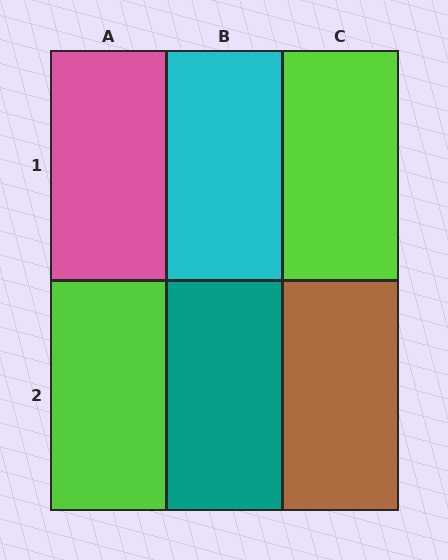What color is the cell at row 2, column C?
Brown.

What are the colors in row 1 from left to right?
Pink, cyan, lime.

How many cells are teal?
1 cell is teal.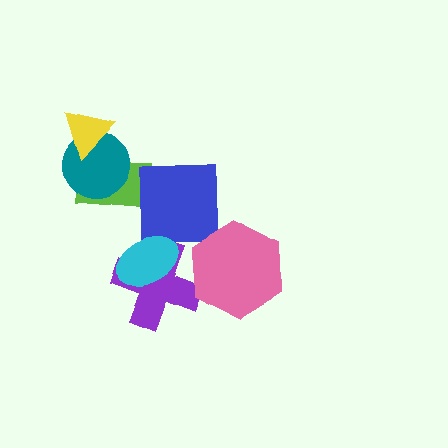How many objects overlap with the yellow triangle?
2 objects overlap with the yellow triangle.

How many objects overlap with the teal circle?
2 objects overlap with the teal circle.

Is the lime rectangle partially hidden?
Yes, it is partially covered by another shape.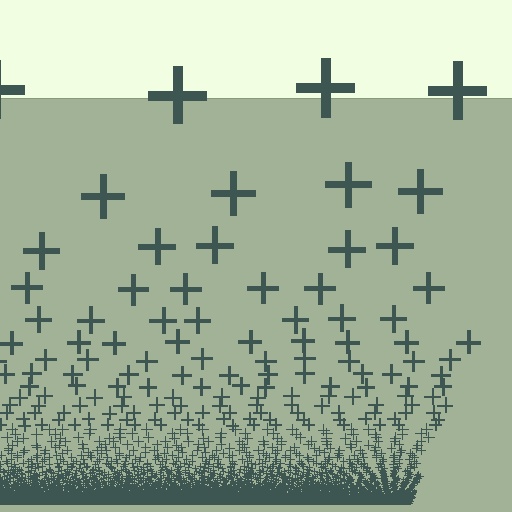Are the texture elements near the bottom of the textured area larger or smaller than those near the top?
Smaller. The gradient is inverted — elements near the bottom are smaller and denser.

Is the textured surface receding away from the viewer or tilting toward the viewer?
The surface appears to tilt toward the viewer. Texture elements get larger and sparser toward the top.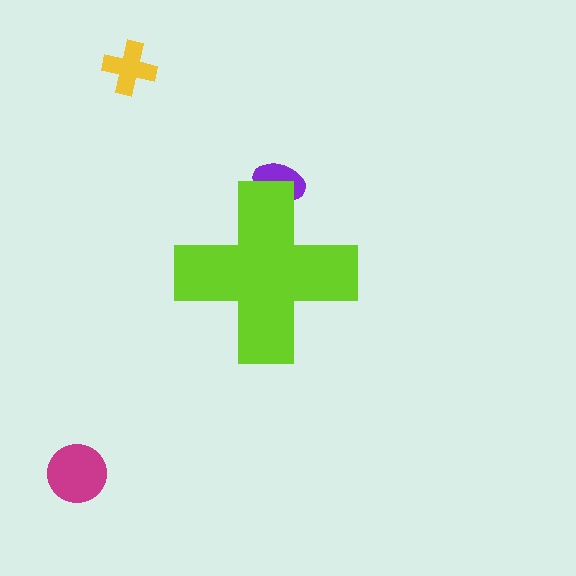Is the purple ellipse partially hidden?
Yes, the purple ellipse is partially hidden behind the lime cross.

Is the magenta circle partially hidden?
No, the magenta circle is fully visible.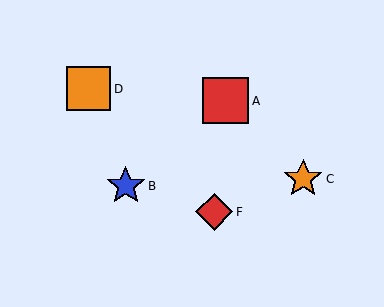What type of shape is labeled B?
Shape B is a blue star.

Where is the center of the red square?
The center of the red square is at (226, 101).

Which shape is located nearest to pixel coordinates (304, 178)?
The orange star (labeled C) at (303, 179) is nearest to that location.